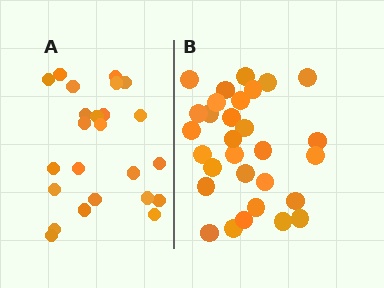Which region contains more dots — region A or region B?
Region B (the right region) has more dots.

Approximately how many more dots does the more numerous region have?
Region B has about 6 more dots than region A.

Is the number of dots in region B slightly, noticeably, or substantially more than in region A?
Region B has noticeably more, but not dramatically so. The ratio is roughly 1.2 to 1.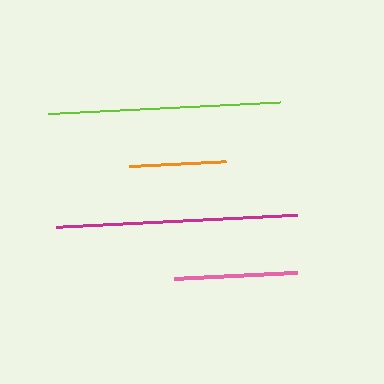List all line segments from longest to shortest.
From longest to shortest: magenta, lime, pink, orange.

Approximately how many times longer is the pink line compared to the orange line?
The pink line is approximately 1.3 times the length of the orange line.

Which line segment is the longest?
The magenta line is the longest at approximately 241 pixels.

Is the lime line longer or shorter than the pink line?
The lime line is longer than the pink line.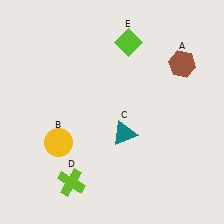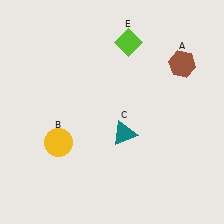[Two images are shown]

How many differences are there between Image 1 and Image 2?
There is 1 difference between the two images.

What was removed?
The lime cross (D) was removed in Image 2.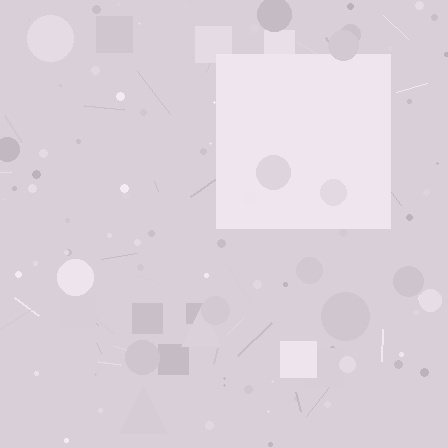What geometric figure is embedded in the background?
A square is embedded in the background.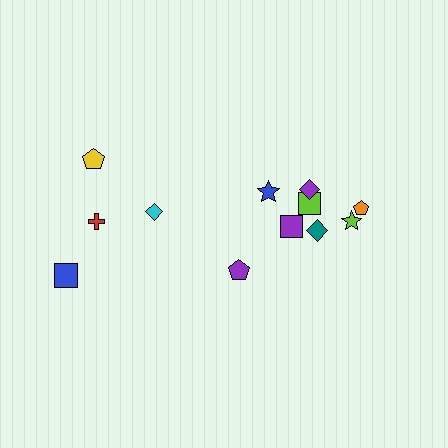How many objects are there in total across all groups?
There are 12 objects.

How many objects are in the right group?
There are 8 objects.